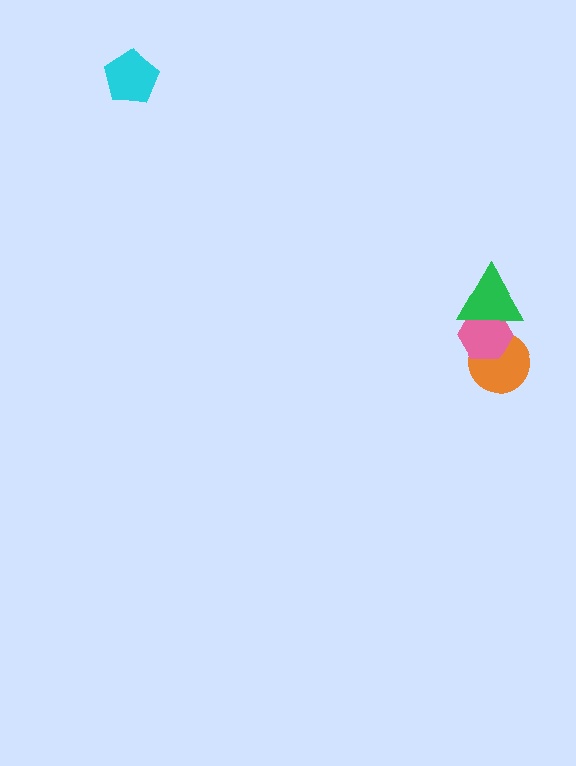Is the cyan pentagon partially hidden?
No, no other shape covers it.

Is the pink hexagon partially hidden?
Yes, it is partially covered by another shape.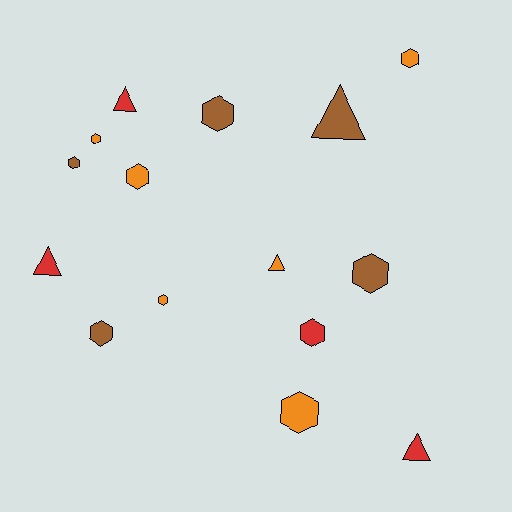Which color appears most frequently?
Orange, with 6 objects.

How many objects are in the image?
There are 15 objects.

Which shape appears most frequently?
Hexagon, with 10 objects.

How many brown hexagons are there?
There are 4 brown hexagons.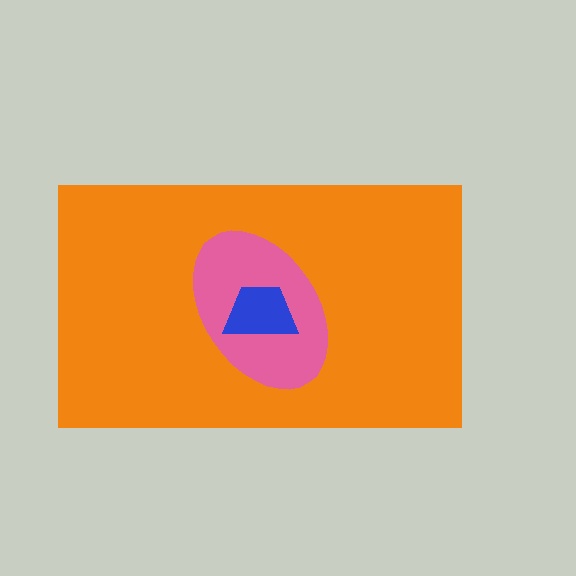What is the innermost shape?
The blue trapezoid.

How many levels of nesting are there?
3.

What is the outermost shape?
The orange rectangle.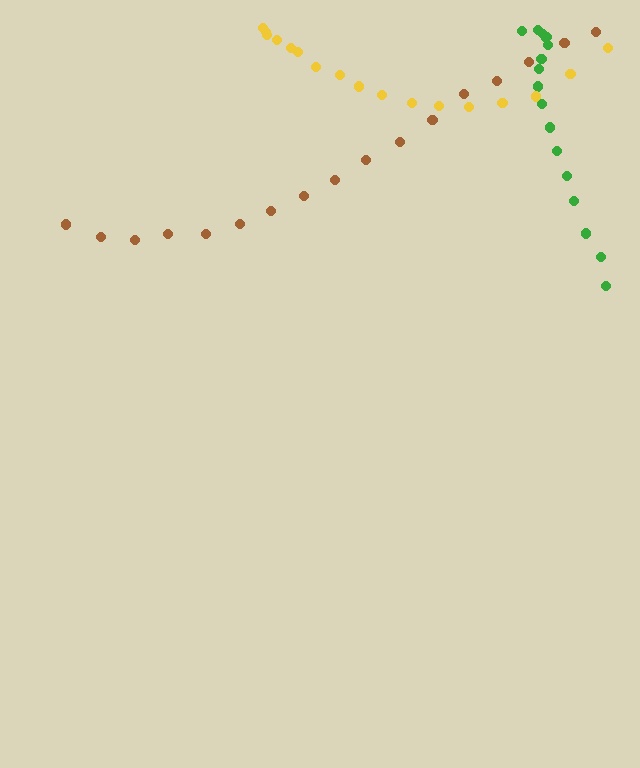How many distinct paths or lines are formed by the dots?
There are 3 distinct paths.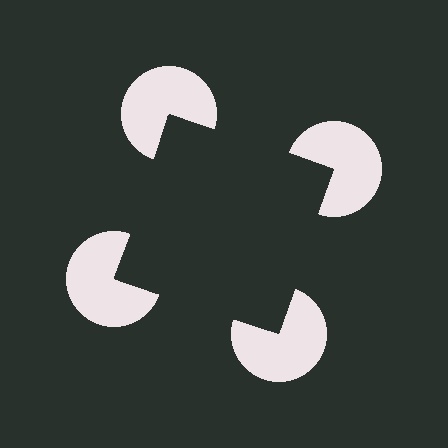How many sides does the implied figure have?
4 sides.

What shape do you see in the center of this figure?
An illusory square — its edges are inferred from the aligned wedge cuts in the pac-man discs, not physically drawn.